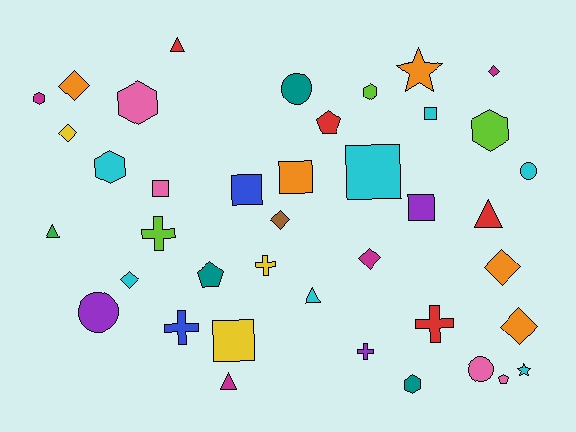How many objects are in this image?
There are 40 objects.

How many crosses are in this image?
There are 5 crosses.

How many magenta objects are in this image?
There are 4 magenta objects.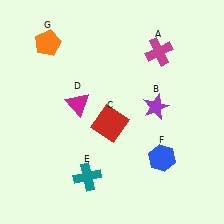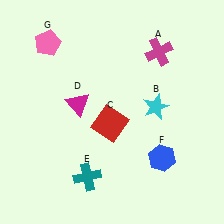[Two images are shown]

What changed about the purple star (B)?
In Image 1, B is purple. In Image 2, it changed to cyan.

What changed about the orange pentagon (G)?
In Image 1, G is orange. In Image 2, it changed to pink.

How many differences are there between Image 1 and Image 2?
There are 2 differences between the two images.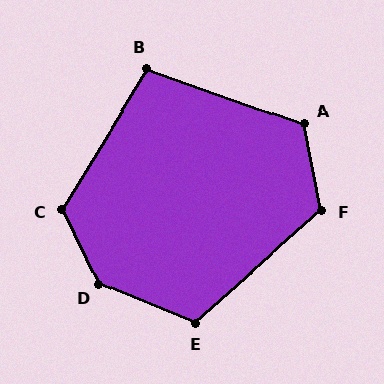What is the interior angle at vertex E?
Approximately 116 degrees (obtuse).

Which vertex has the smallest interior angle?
B, at approximately 102 degrees.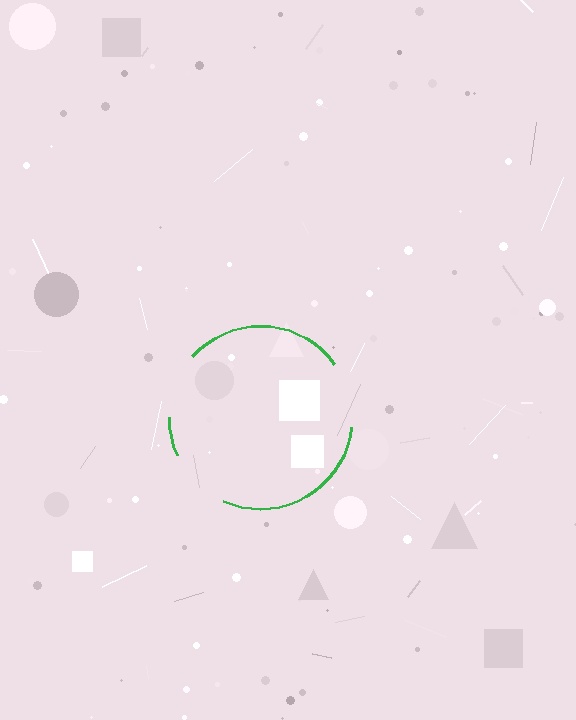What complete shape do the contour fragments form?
The contour fragments form a circle.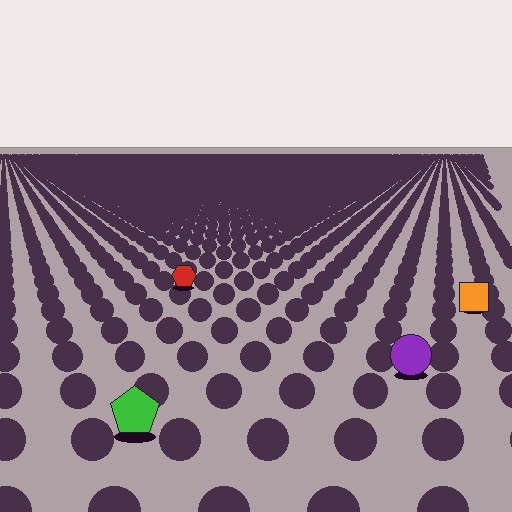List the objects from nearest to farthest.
From nearest to farthest: the green pentagon, the purple circle, the orange square, the red hexagon.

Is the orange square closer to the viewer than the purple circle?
No. The purple circle is closer — you can tell from the texture gradient: the ground texture is coarser near it.